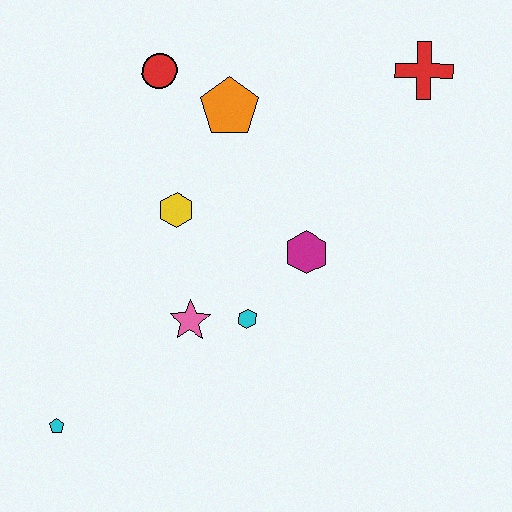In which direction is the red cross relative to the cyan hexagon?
The red cross is above the cyan hexagon.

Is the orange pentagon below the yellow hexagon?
No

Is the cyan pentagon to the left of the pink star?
Yes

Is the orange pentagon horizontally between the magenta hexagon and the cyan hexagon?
No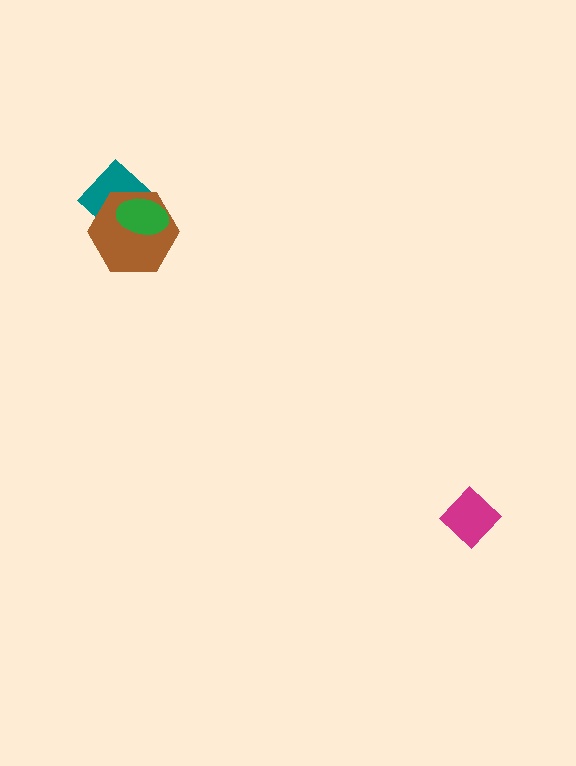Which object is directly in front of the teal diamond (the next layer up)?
The brown hexagon is directly in front of the teal diamond.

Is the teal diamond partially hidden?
Yes, it is partially covered by another shape.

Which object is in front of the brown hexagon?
The green ellipse is in front of the brown hexagon.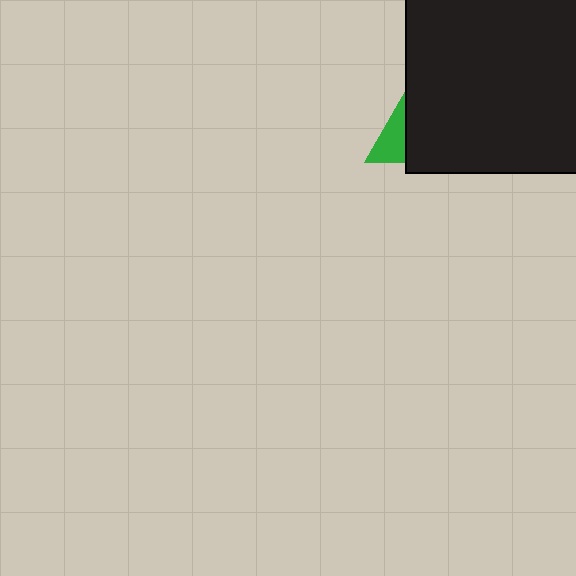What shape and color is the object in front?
The object in front is a black square.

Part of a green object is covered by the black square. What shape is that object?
It is a triangle.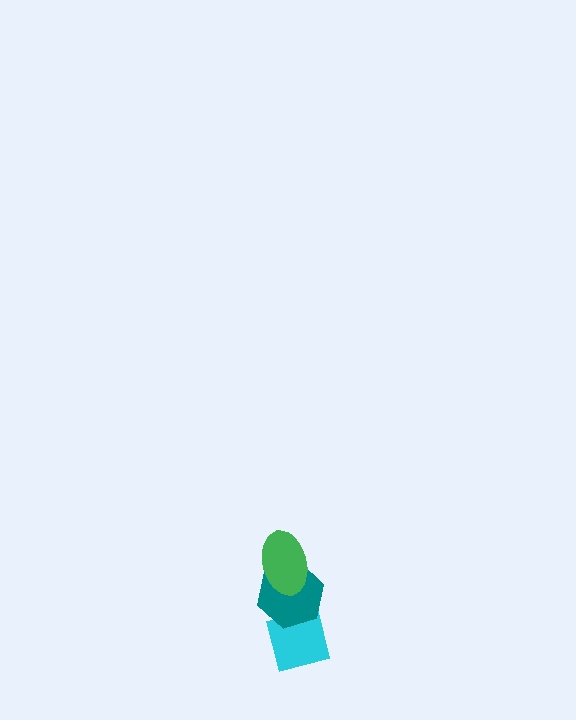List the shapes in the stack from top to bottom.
From top to bottom: the green ellipse, the teal hexagon, the cyan square.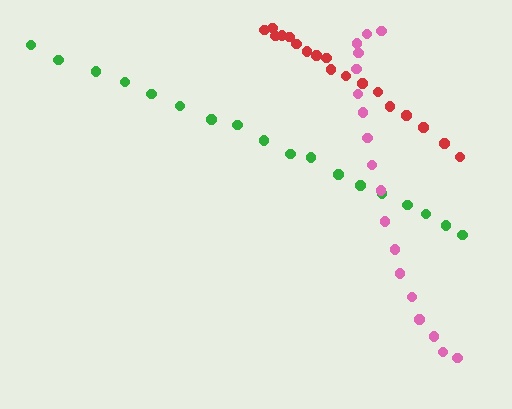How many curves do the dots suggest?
There are 3 distinct paths.